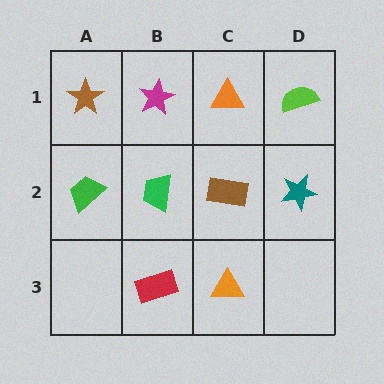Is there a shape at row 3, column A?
No, that cell is empty.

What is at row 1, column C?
An orange triangle.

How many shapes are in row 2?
4 shapes.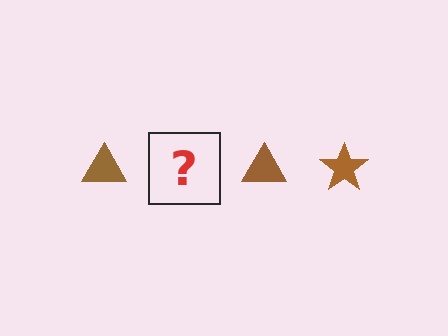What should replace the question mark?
The question mark should be replaced with a brown star.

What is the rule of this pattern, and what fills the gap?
The rule is that the pattern cycles through triangle, star shapes in brown. The gap should be filled with a brown star.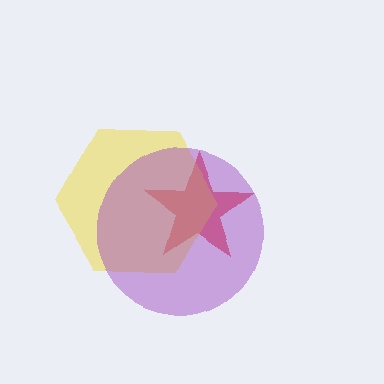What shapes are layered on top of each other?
The layered shapes are: a red star, a yellow hexagon, a purple circle.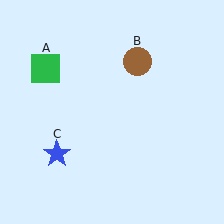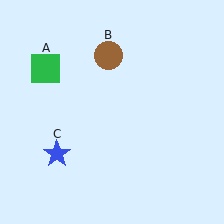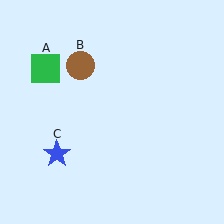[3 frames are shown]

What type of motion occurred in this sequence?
The brown circle (object B) rotated counterclockwise around the center of the scene.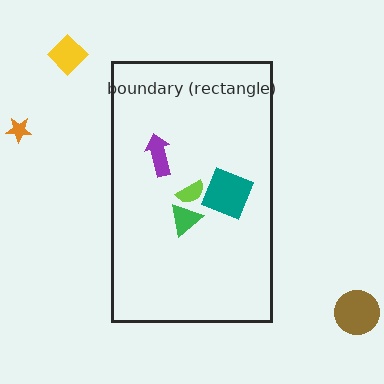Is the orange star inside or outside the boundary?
Outside.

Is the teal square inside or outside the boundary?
Inside.